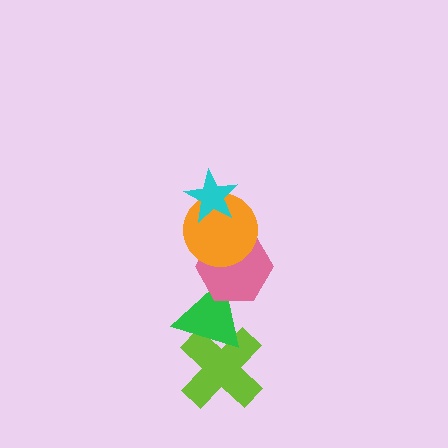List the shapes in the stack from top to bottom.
From top to bottom: the cyan star, the orange circle, the pink hexagon, the green triangle, the lime cross.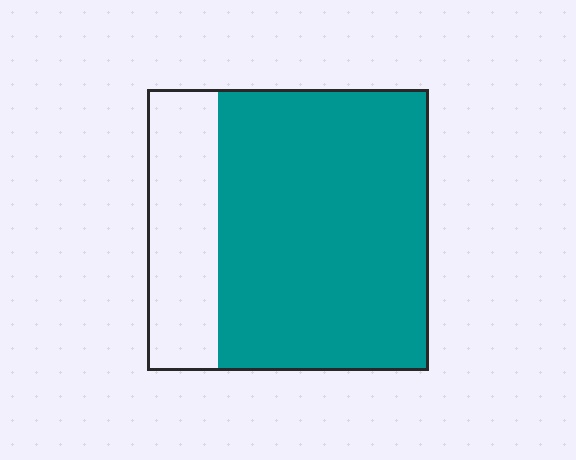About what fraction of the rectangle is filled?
About three quarters (3/4).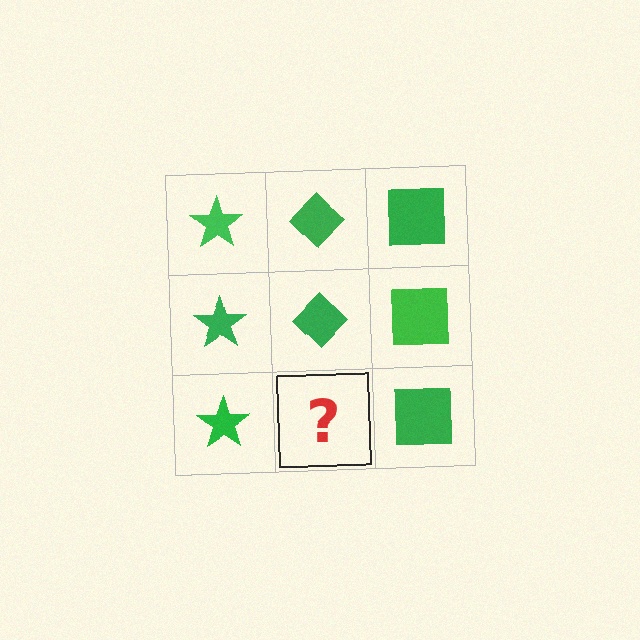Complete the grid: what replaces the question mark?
The question mark should be replaced with a green diamond.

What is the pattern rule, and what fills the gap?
The rule is that each column has a consistent shape. The gap should be filled with a green diamond.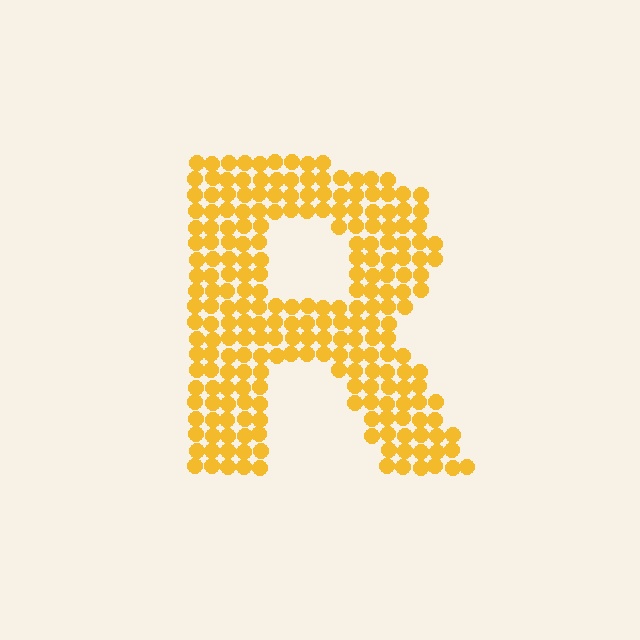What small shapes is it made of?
It is made of small circles.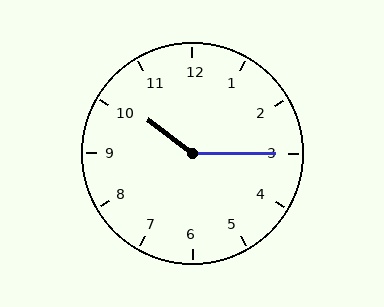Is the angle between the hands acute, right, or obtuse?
It is obtuse.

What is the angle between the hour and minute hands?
Approximately 142 degrees.